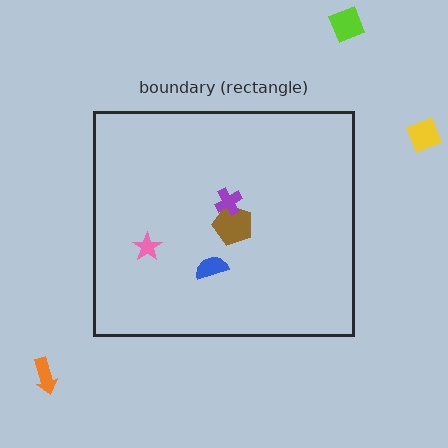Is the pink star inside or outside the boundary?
Inside.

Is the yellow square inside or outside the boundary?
Outside.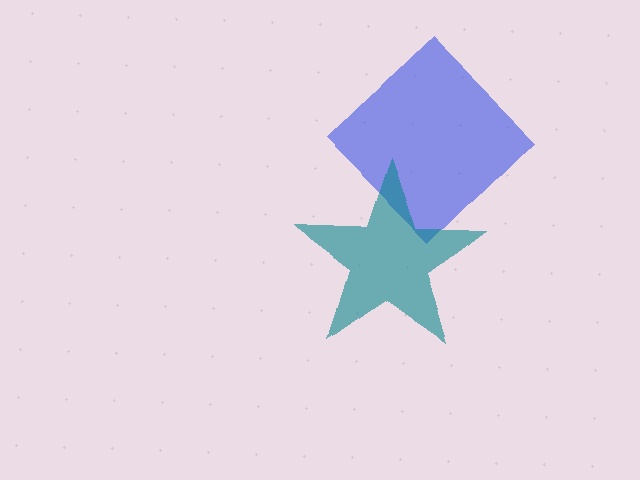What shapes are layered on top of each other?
The layered shapes are: a blue diamond, a teal star.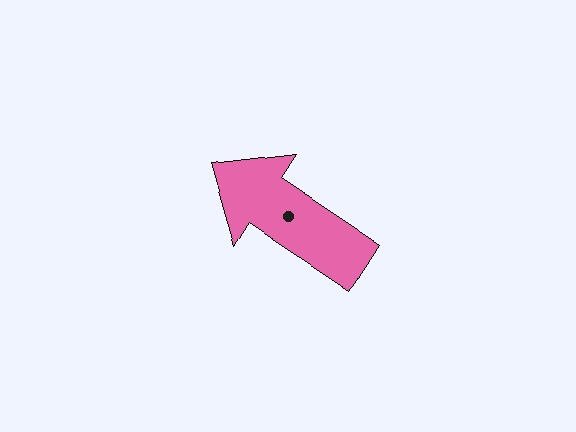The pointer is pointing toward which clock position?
Roughly 10 o'clock.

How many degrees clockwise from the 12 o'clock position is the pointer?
Approximately 303 degrees.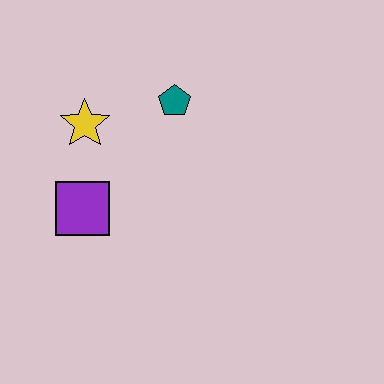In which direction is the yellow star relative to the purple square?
The yellow star is above the purple square.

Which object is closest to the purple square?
The yellow star is closest to the purple square.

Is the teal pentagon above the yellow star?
Yes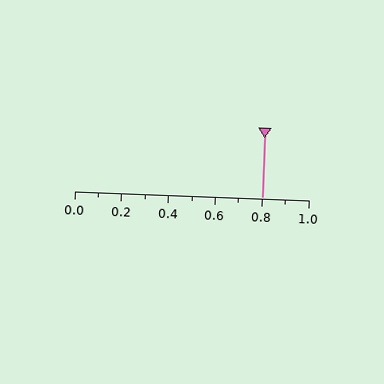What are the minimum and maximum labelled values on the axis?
The axis runs from 0.0 to 1.0.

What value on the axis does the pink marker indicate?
The marker indicates approximately 0.8.